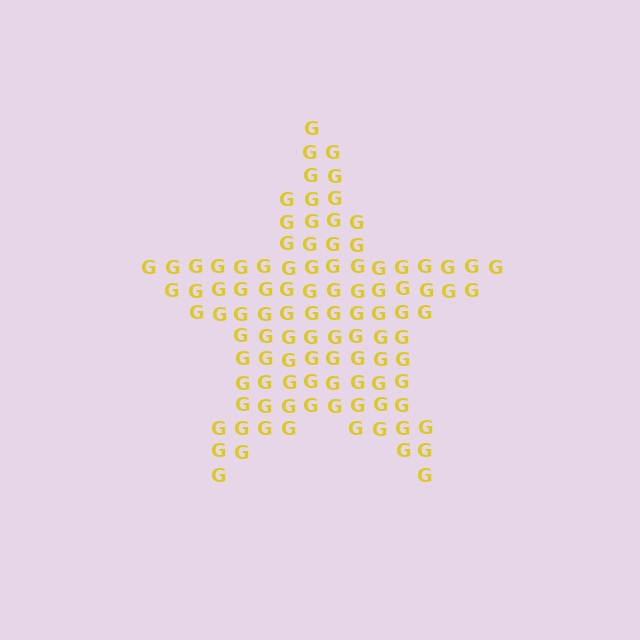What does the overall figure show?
The overall figure shows a star.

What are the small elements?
The small elements are letter G's.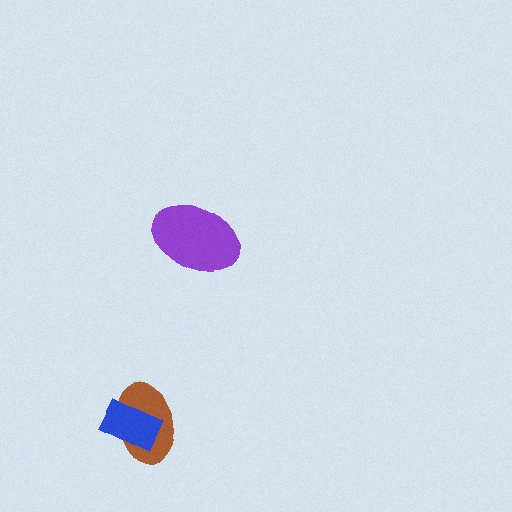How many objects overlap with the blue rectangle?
1 object overlaps with the blue rectangle.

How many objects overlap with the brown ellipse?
1 object overlaps with the brown ellipse.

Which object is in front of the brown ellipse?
The blue rectangle is in front of the brown ellipse.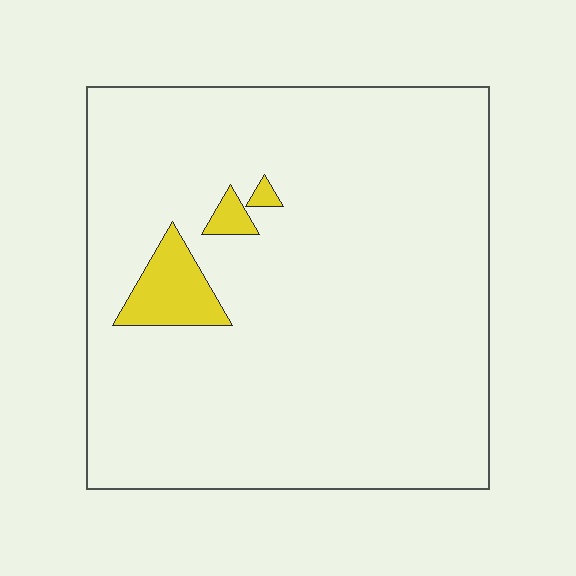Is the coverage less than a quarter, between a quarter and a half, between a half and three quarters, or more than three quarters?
Less than a quarter.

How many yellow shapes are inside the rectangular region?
3.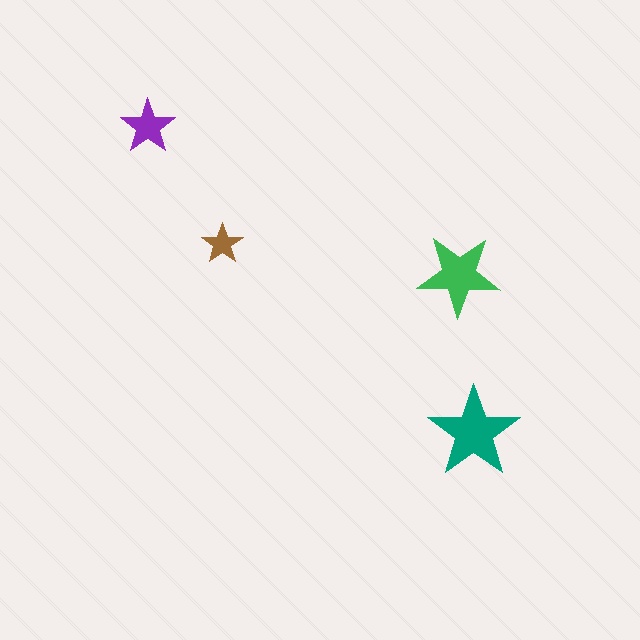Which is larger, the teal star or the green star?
The teal one.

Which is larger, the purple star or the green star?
The green one.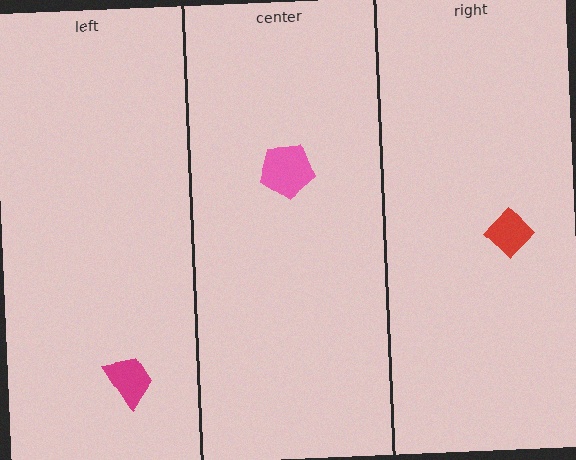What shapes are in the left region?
The magenta trapezoid.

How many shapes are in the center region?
1.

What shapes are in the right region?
The red diamond.